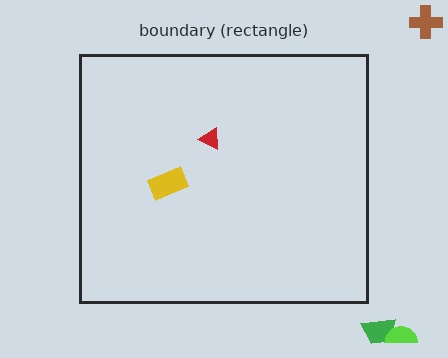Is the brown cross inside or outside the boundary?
Outside.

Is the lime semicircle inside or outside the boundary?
Outside.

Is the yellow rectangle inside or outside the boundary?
Inside.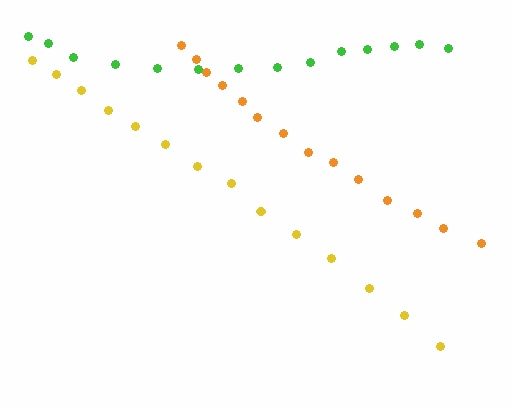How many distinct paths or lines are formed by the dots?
There are 3 distinct paths.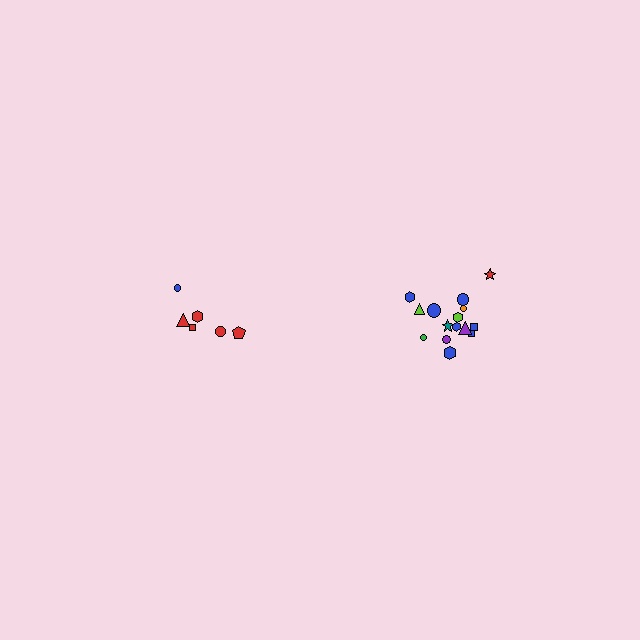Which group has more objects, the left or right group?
The right group.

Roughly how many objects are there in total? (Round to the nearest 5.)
Roughly 20 objects in total.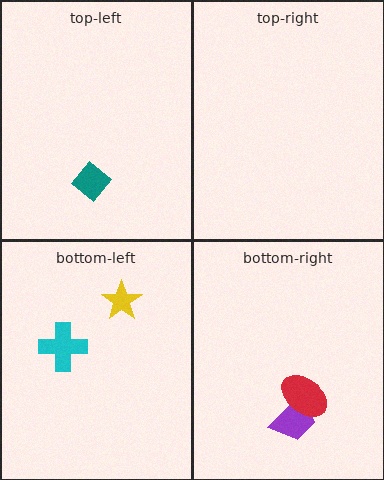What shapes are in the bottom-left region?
The cyan cross, the yellow star.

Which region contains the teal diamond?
The top-left region.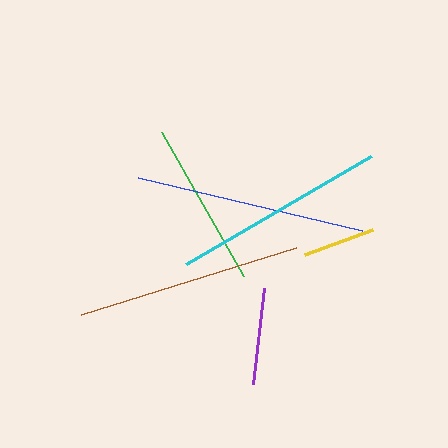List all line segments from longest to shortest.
From longest to shortest: blue, brown, cyan, green, purple, yellow.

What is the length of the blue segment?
The blue segment is approximately 230 pixels long.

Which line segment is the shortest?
The yellow line is the shortest at approximately 72 pixels.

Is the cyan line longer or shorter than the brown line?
The brown line is longer than the cyan line.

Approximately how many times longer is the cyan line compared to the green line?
The cyan line is approximately 1.3 times the length of the green line.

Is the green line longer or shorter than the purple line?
The green line is longer than the purple line.